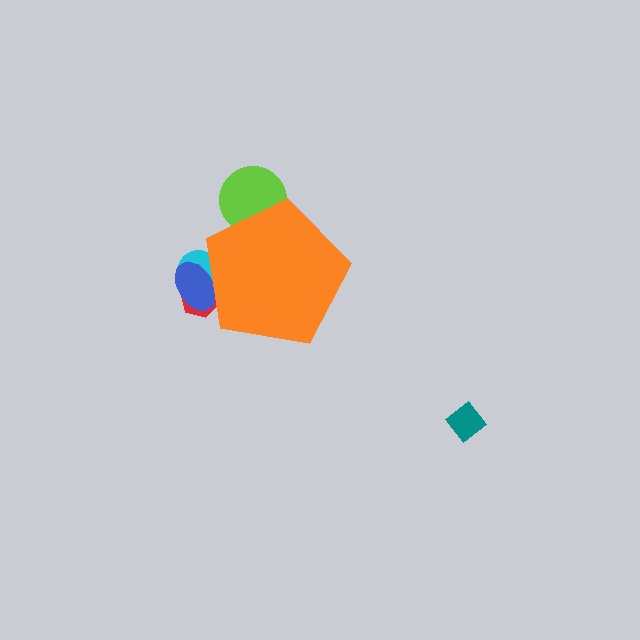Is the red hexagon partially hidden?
Yes, the red hexagon is partially hidden behind the orange pentagon.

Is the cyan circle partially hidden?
Yes, the cyan circle is partially hidden behind the orange pentagon.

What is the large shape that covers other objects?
An orange pentagon.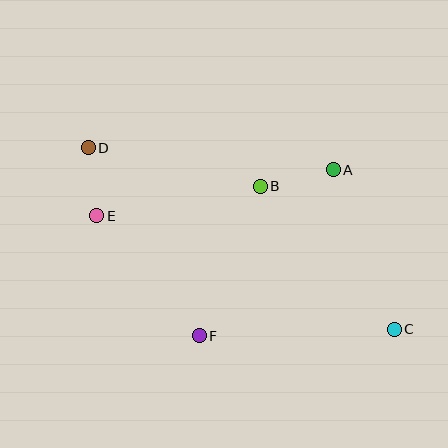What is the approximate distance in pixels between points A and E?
The distance between A and E is approximately 241 pixels.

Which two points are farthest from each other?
Points C and D are farthest from each other.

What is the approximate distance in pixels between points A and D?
The distance between A and D is approximately 246 pixels.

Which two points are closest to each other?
Points D and E are closest to each other.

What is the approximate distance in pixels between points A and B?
The distance between A and B is approximately 75 pixels.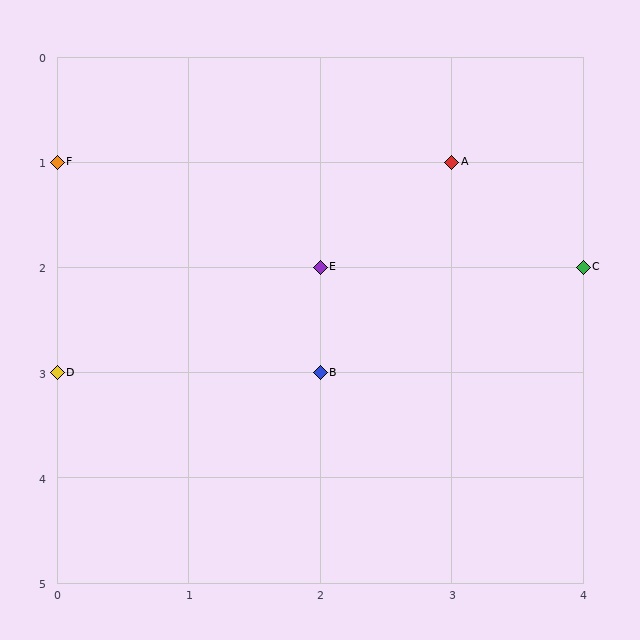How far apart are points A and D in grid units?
Points A and D are 3 columns and 2 rows apart (about 3.6 grid units diagonally).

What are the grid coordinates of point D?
Point D is at grid coordinates (0, 3).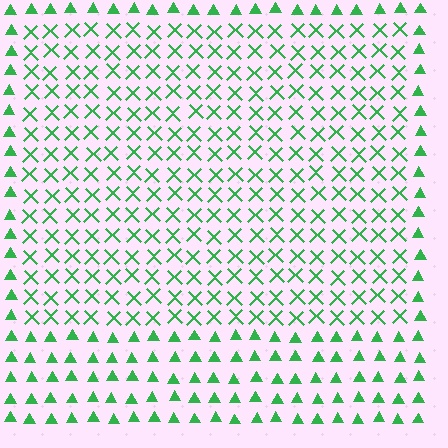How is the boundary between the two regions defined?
The boundary is defined by a change in element shape: X marks inside vs. triangles outside. All elements share the same color and spacing.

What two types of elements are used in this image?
The image uses X marks inside the rectangle region and triangles outside it.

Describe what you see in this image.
The image is filled with small green elements arranged in a uniform grid. A rectangle-shaped region contains X marks, while the surrounding area contains triangles. The boundary is defined purely by the change in element shape.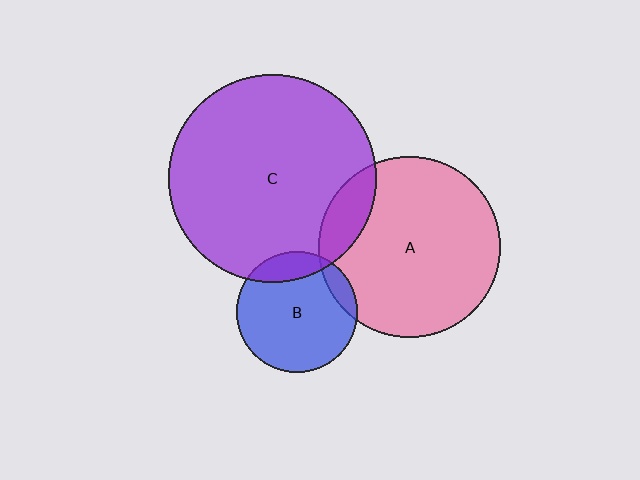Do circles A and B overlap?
Yes.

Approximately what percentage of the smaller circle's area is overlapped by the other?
Approximately 10%.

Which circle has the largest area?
Circle C (purple).